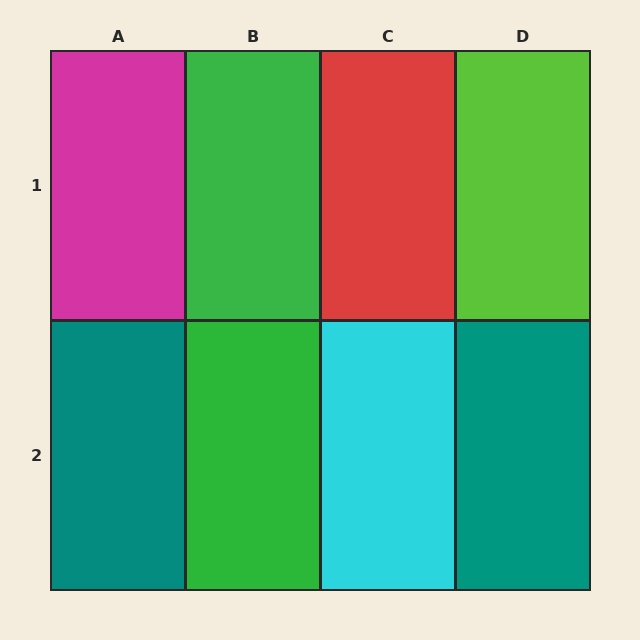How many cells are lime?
1 cell is lime.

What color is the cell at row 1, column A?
Magenta.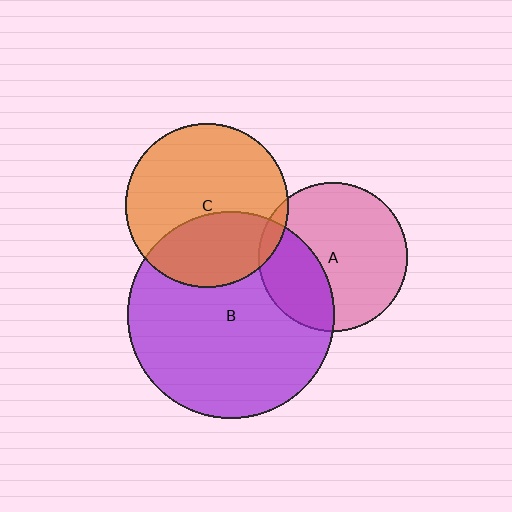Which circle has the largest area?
Circle B (purple).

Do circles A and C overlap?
Yes.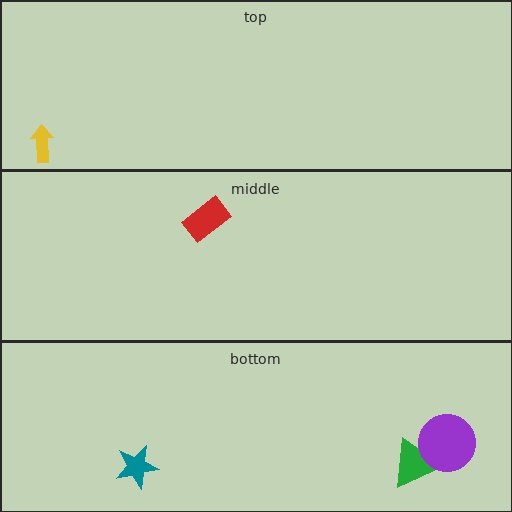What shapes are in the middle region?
The red rectangle.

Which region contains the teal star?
The bottom region.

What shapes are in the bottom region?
The green triangle, the teal star, the purple circle.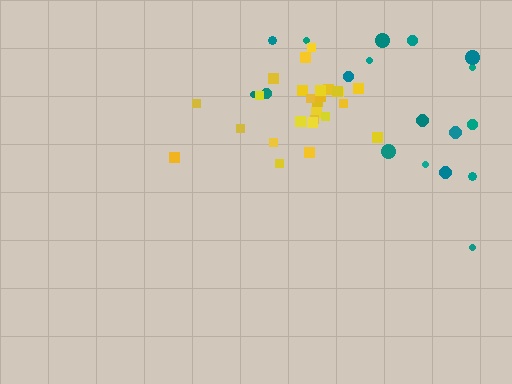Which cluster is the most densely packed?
Yellow.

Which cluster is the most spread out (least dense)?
Teal.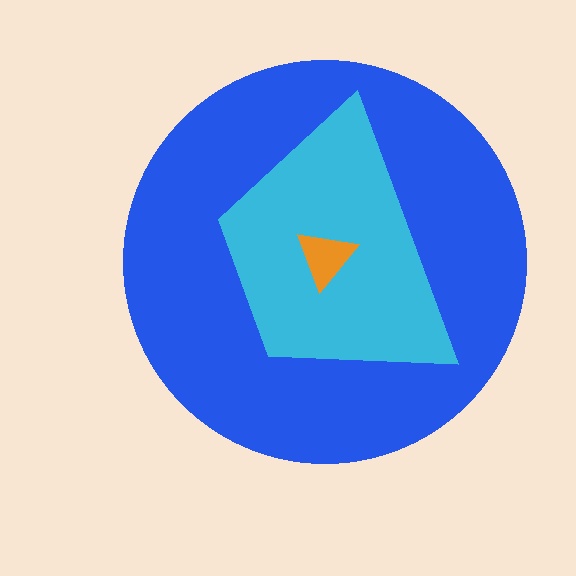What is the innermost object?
The orange triangle.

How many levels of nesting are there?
3.